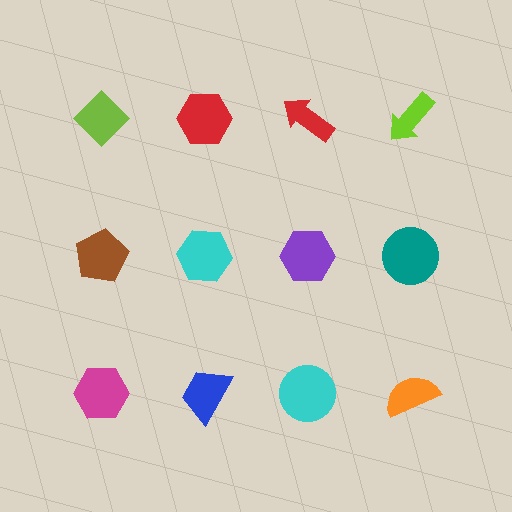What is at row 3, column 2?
A blue trapezoid.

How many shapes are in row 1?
4 shapes.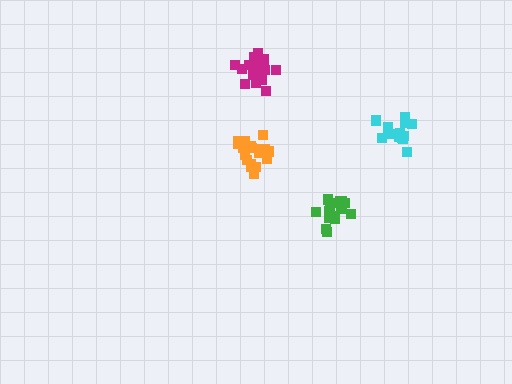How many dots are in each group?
Group 1: 18 dots, Group 2: 14 dots, Group 3: 19 dots, Group 4: 15 dots (66 total).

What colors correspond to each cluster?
The clusters are colored: magenta, cyan, orange, green.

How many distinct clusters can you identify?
There are 4 distinct clusters.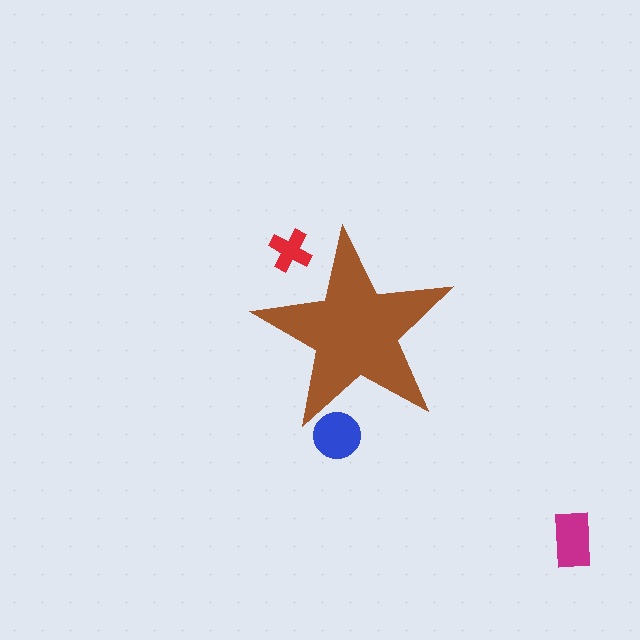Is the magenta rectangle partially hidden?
No, the magenta rectangle is fully visible.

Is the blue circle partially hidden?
Yes, the blue circle is partially hidden behind the brown star.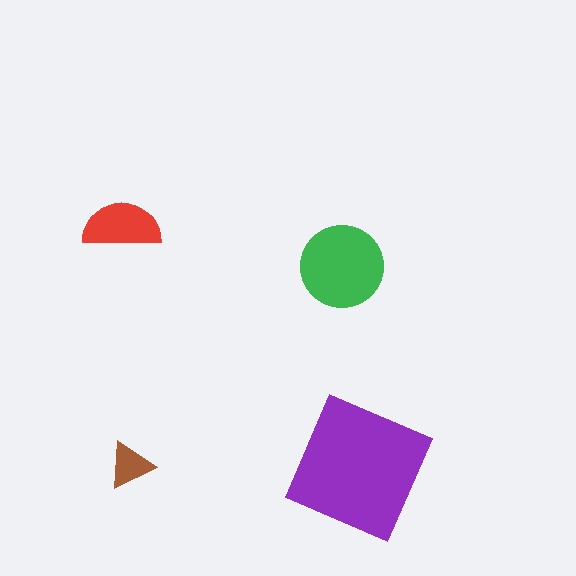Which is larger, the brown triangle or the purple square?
The purple square.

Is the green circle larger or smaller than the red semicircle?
Larger.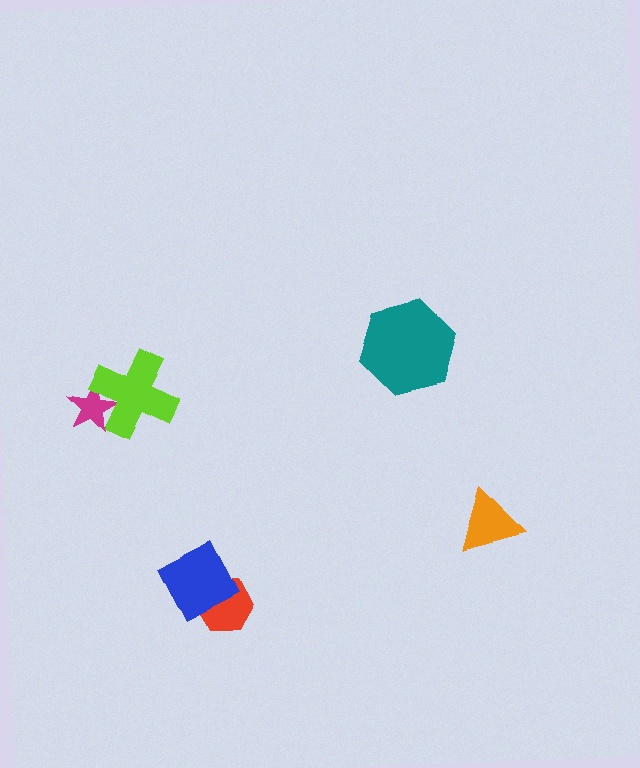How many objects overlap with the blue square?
1 object overlaps with the blue square.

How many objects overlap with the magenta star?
1 object overlaps with the magenta star.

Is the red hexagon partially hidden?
Yes, it is partially covered by another shape.